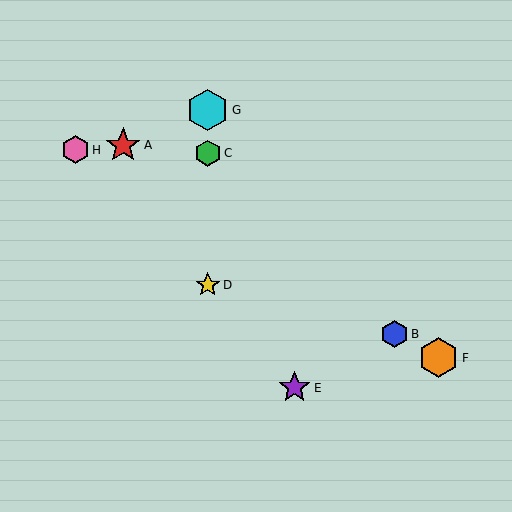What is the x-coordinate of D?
Object D is at x≈208.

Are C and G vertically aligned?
Yes, both are at x≈208.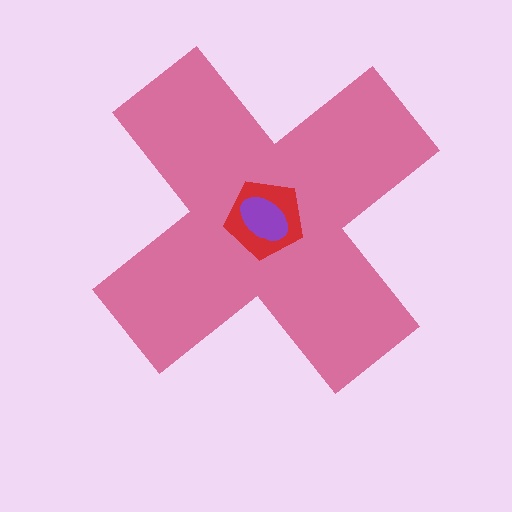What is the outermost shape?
The pink cross.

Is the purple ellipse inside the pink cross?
Yes.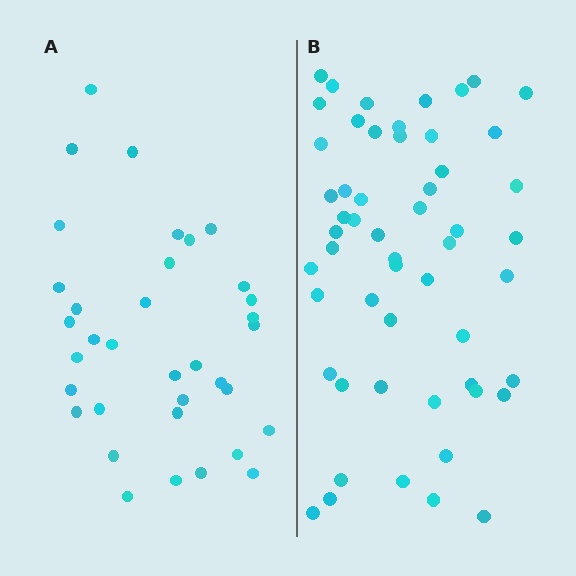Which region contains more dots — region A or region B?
Region B (the right region) has more dots.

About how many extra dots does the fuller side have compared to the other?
Region B has approximately 20 more dots than region A.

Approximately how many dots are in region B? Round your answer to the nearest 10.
About 50 dots. (The exact count is 54, which rounds to 50.)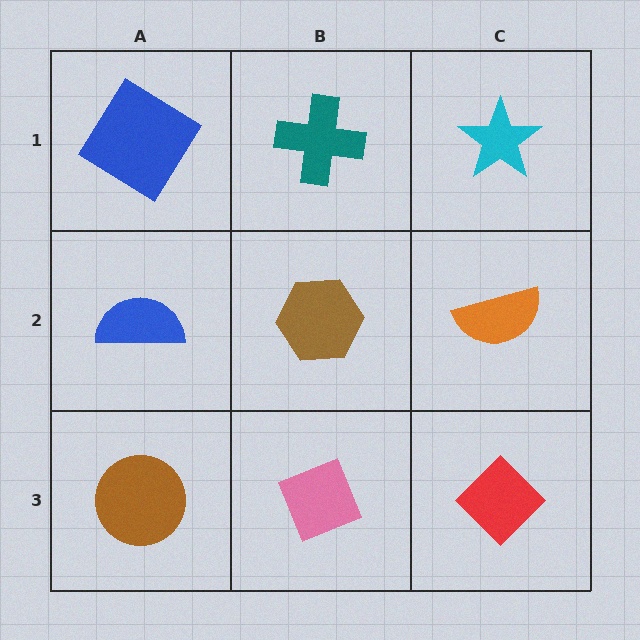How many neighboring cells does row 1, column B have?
3.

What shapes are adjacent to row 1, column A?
A blue semicircle (row 2, column A), a teal cross (row 1, column B).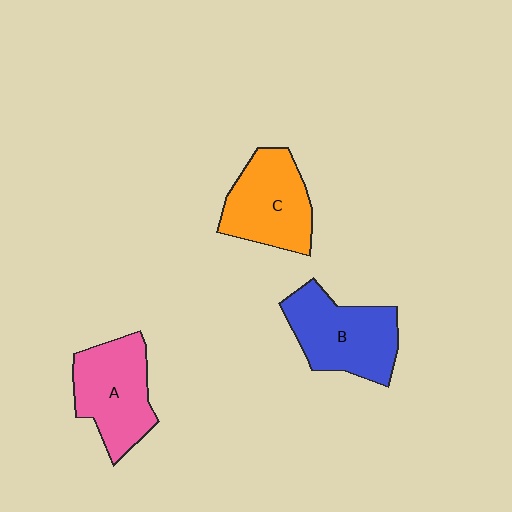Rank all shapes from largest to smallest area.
From largest to smallest: B (blue), A (pink), C (orange).